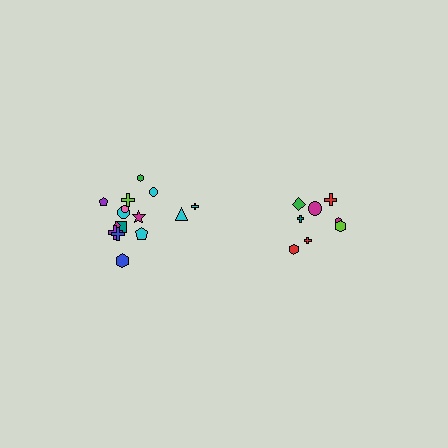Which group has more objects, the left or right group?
The left group.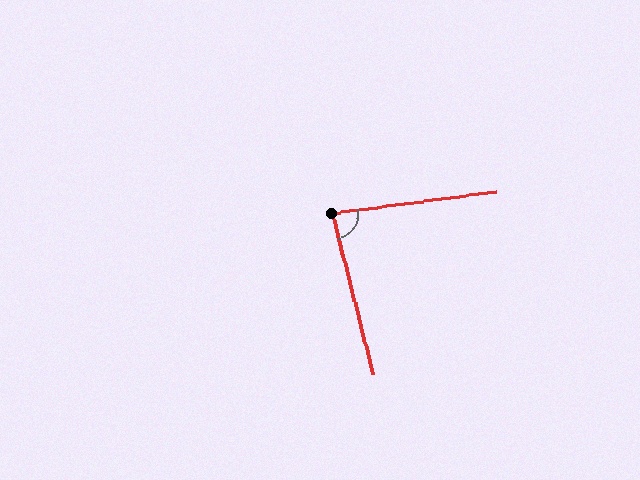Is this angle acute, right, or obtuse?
It is acute.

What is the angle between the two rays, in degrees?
Approximately 84 degrees.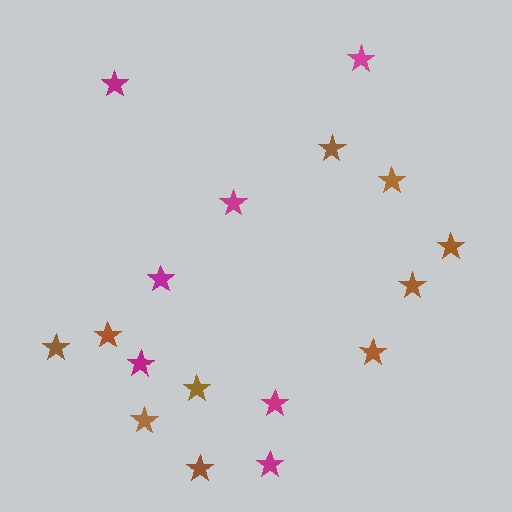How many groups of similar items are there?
There are 2 groups: one group of magenta stars (7) and one group of brown stars (10).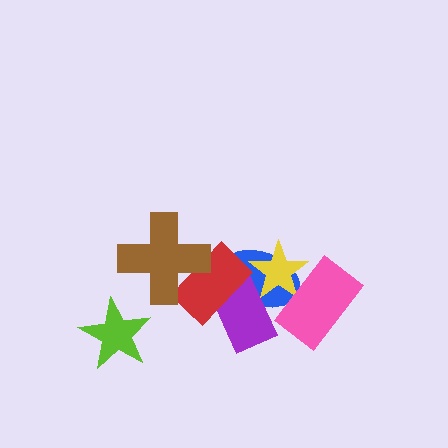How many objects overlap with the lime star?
0 objects overlap with the lime star.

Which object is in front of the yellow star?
The pink rectangle is in front of the yellow star.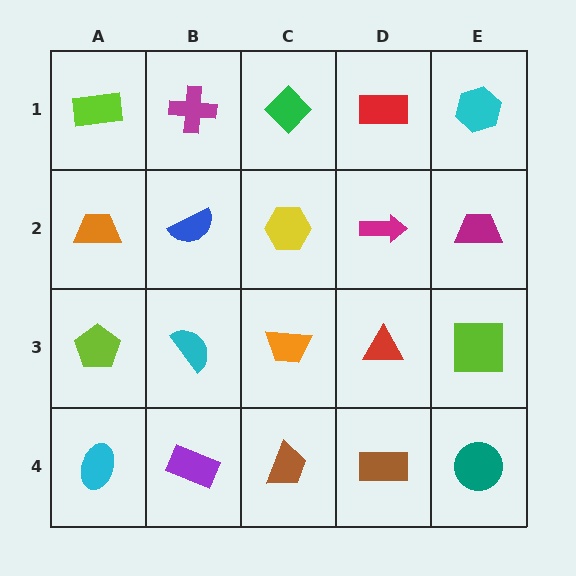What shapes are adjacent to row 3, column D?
A magenta arrow (row 2, column D), a brown rectangle (row 4, column D), an orange trapezoid (row 3, column C), a lime square (row 3, column E).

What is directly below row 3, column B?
A purple rectangle.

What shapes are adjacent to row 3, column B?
A blue semicircle (row 2, column B), a purple rectangle (row 4, column B), a lime pentagon (row 3, column A), an orange trapezoid (row 3, column C).